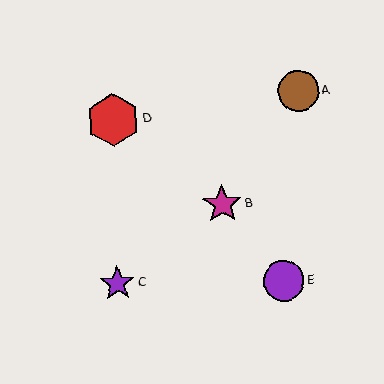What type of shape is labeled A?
Shape A is a brown circle.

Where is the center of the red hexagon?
The center of the red hexagon is at (113, 120).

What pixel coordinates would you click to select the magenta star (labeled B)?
Click at (222, 204) to select the magenta star B.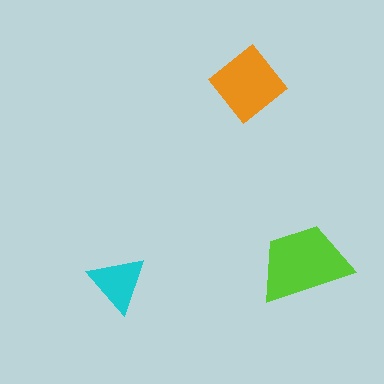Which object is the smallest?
The cyan triangle.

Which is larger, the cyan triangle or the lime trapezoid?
The lime trapezoid.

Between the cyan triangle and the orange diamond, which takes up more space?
The orange diamond.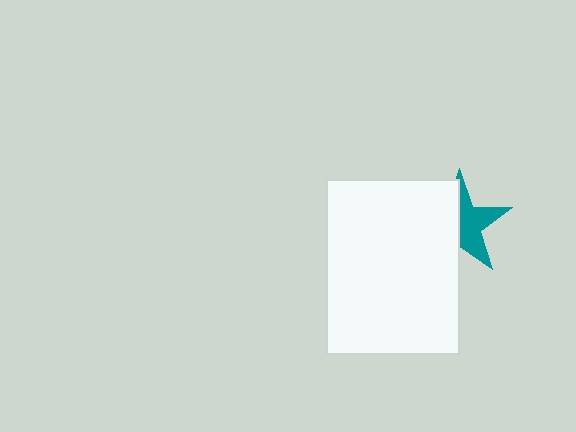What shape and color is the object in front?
The object in front is a white rectangle.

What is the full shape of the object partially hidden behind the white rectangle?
The partially hidden object is a teal star.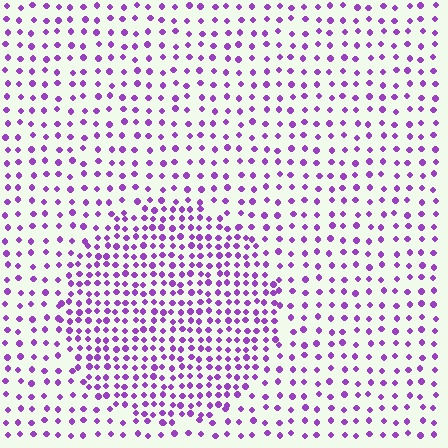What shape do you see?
I see a circle.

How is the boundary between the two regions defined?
The boundary is defined by a change in element density (approximately 1.9x ratio). All elements are the same color, size, and shape.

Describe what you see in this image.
The image contains small purple elements arranged at two different densities. A circle-shaped region is visible where the elements are more densely packed than the surrounding area.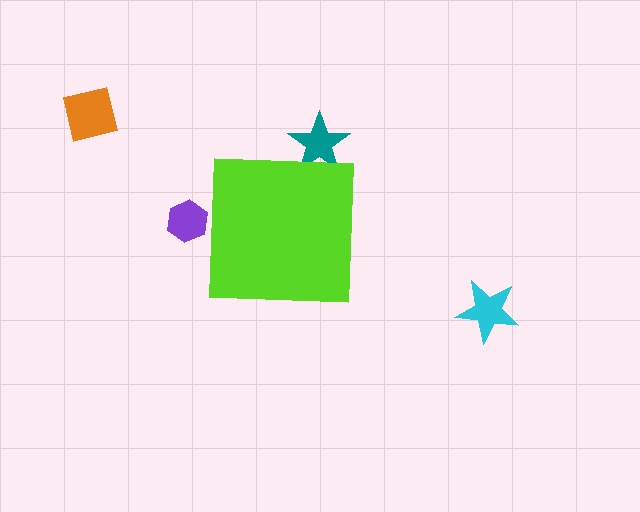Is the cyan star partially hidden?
No, the cyan star is fully visible.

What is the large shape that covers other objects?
A lime square.